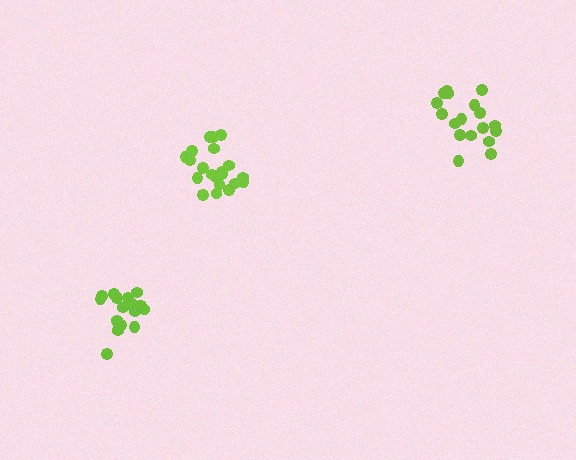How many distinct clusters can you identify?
There are 3 distinct clusters.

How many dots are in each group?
Group 1: 21 dots, Group 2: 18 dots, Group 3: 18 dots (57 total).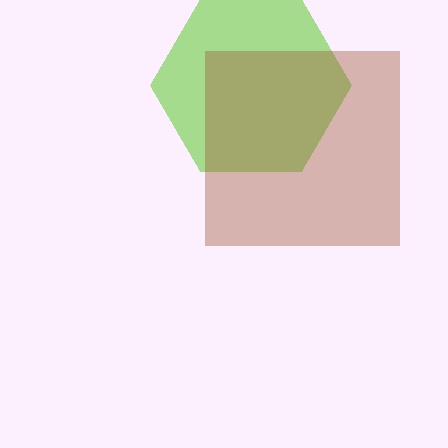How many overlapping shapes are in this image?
There are 2 overlapping shapes in the image.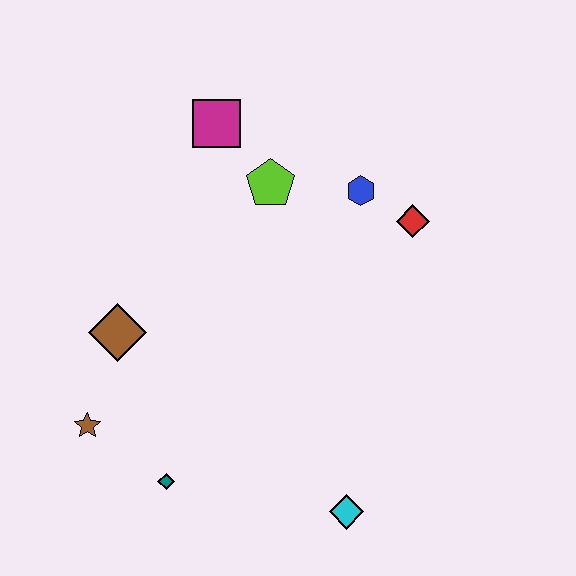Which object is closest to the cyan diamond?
The teal diamond is closest to the cyan diamond.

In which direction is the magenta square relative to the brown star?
The magenta square is above the brown star.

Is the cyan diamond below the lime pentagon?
Yes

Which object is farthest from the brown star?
The red diamond is farthest from the brown star.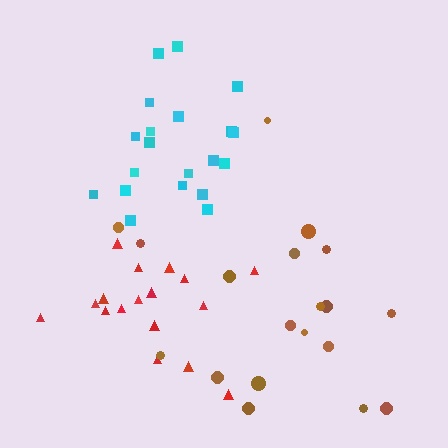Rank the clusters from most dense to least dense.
cyan, red, brown.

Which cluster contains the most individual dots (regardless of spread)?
Cyan (20).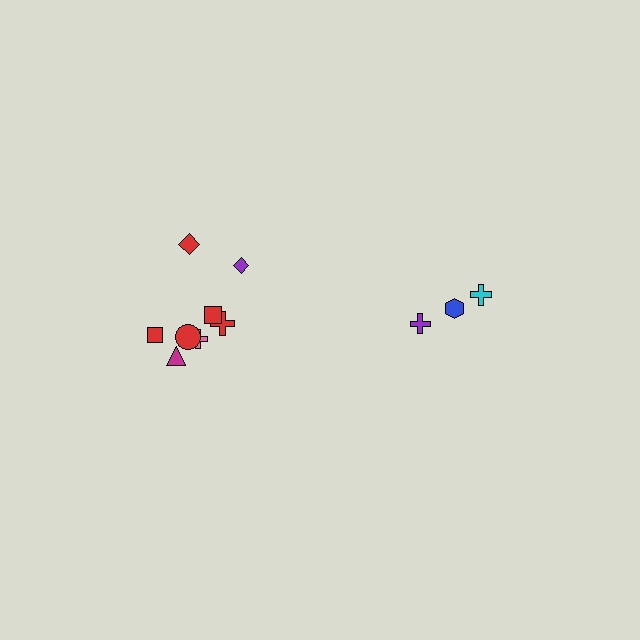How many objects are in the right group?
There are 3 objects.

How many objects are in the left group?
There are 8 objects.